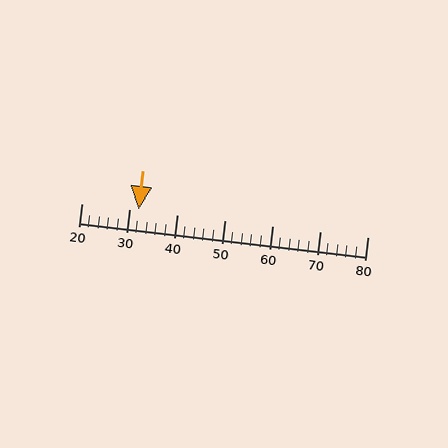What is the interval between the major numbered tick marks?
The major tick marks are spaced 10 units apart.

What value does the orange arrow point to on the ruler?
The orange arrow points to approximately 32.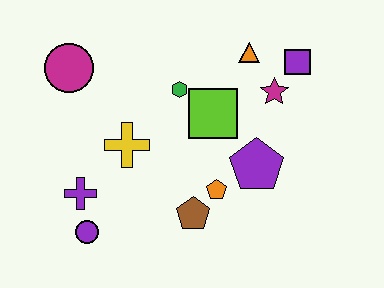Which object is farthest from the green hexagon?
The purple circle is farthest from the green hexagon.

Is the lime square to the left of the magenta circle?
No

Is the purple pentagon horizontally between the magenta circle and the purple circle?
No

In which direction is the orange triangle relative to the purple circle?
The orange triangle is above the purple circle.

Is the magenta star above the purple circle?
Yes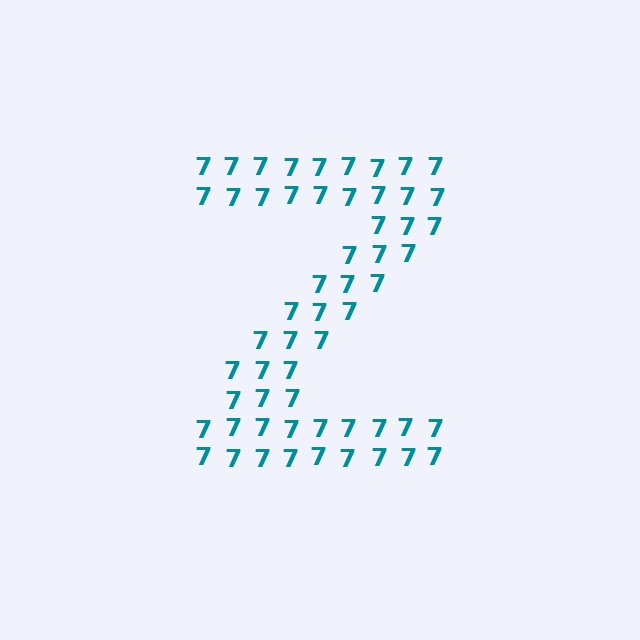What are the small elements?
The small elements are digit 7's.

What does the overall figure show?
The overall figure shows the letter Z.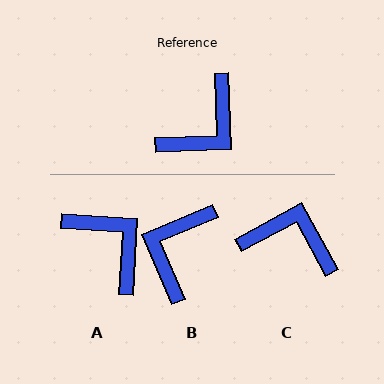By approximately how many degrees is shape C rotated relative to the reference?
Approximately 116 degrees counter-clockwise.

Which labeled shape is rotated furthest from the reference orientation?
B, about 159 degrees away.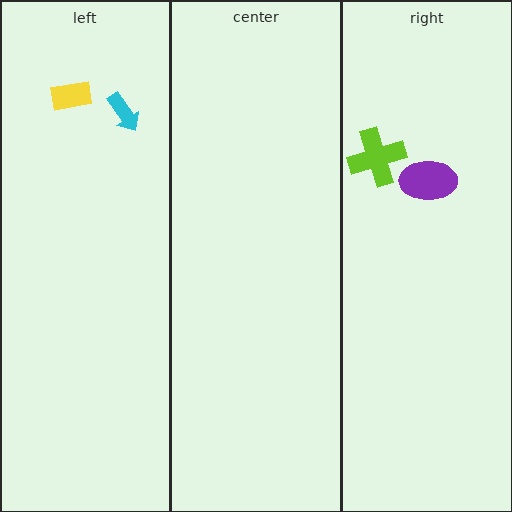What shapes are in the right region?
The purple ellipse, the lime cross.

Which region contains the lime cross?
The right region.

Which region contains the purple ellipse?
The right region.